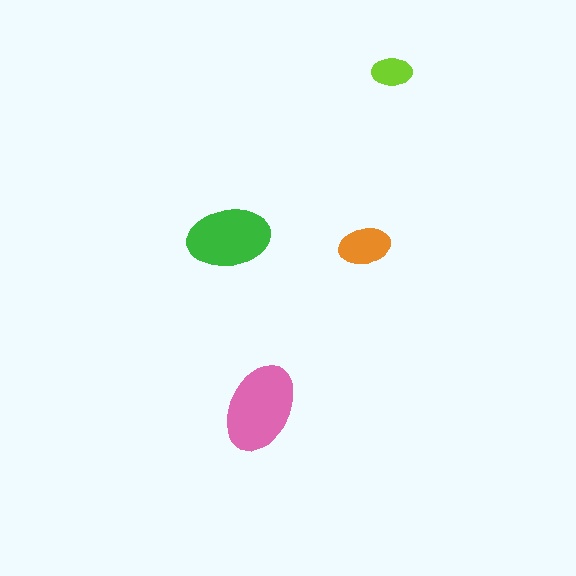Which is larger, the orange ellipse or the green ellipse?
The green one.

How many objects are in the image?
There are 4 objects in the image.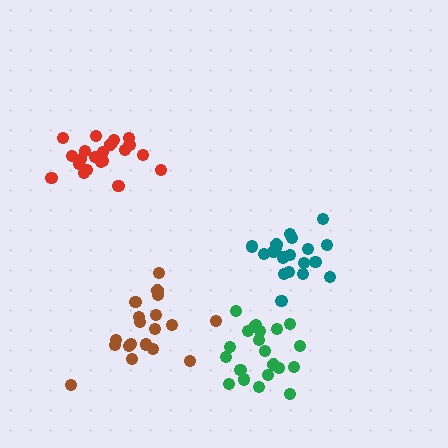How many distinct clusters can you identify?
There are 4 distinct clusters.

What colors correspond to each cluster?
The clusters are colored: red, brown, teal, green.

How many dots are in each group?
Group 1: 21 dots, Group 2: 19 dots, Group 3: 19 dots, Group 4: 21 dots (80 total).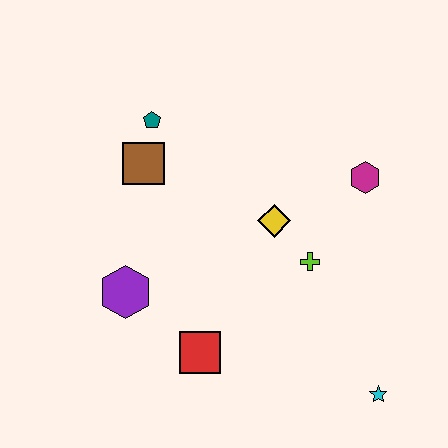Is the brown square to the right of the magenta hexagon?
No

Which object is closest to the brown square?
The teal pentagon is closest to the brown square.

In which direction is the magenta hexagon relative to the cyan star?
The magenta hexagon is above the cyan star.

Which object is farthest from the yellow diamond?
The cyan star is farthest from the yellow diamond.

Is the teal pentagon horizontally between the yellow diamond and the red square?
No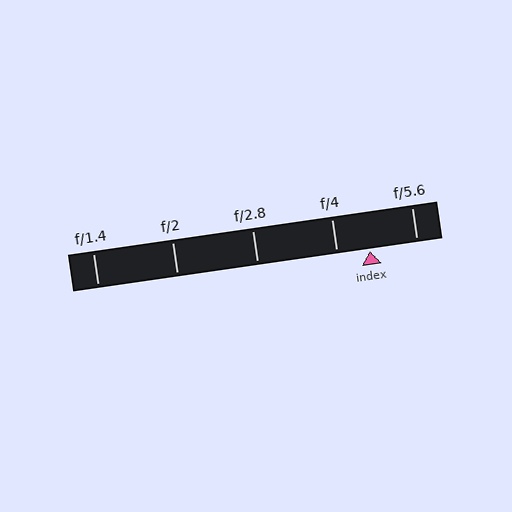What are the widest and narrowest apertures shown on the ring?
The widest aperture shown is f/1.4 and the narrowest is f/5.6.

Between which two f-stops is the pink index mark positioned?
The index mark is between f/4 and f/5.6.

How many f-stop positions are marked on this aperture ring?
There are 5 f-stop positions marked.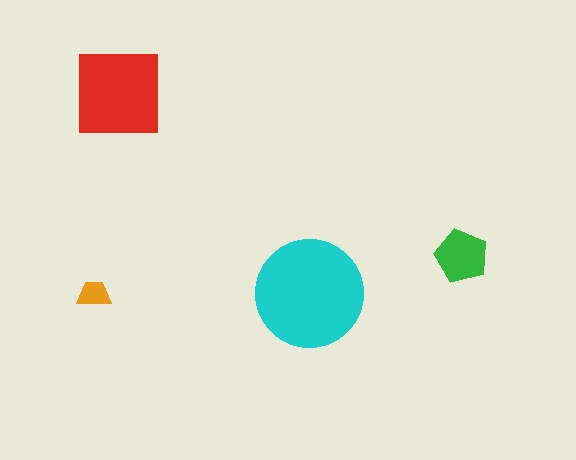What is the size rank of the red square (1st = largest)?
2nd.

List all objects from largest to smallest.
The cyan circle, the red square, the green pentagon, the orange trapezoid.